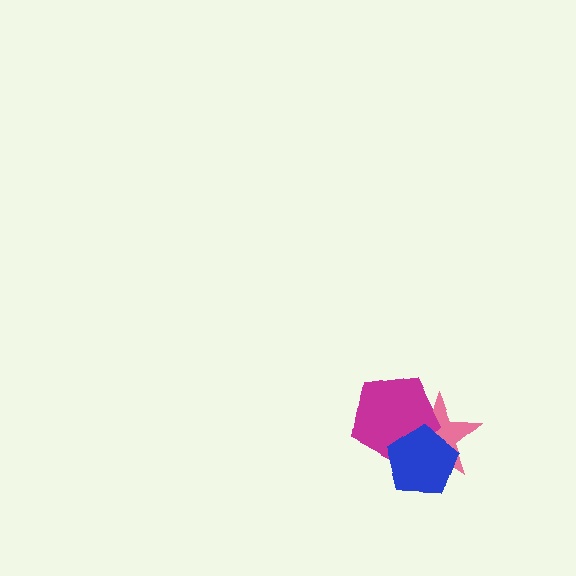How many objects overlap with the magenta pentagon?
2 objects overlap with the magenta pentagon.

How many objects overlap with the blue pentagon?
2 objects overlap with the blue pentagon.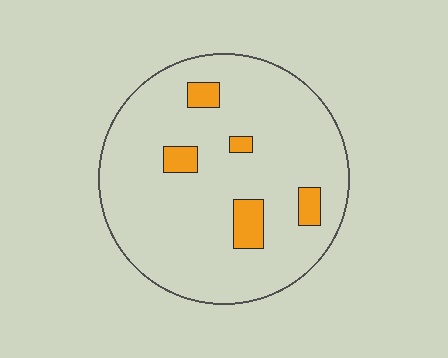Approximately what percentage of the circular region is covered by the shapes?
Approximately 10%.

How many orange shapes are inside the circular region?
5.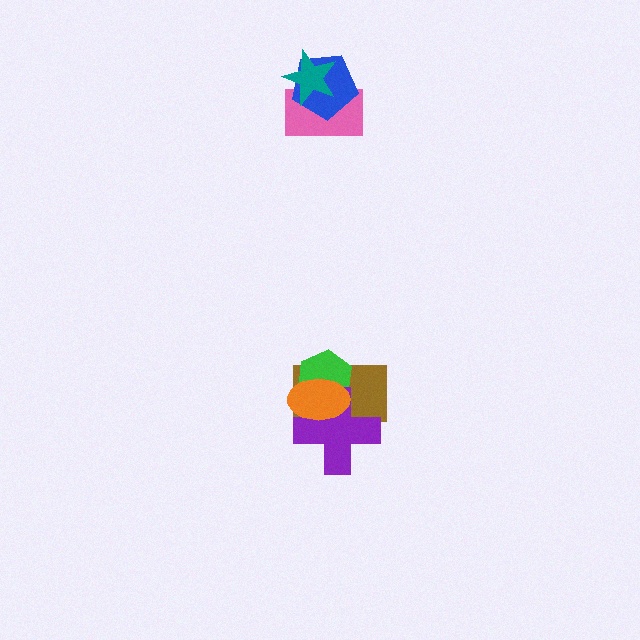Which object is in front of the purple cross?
The orange ellipse is in front of the purple cross.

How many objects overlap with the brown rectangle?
3 objects overlap with the brown rectangle.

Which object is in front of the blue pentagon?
The teal star is in front of the blue pentagon.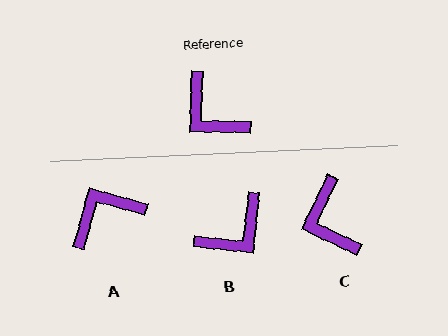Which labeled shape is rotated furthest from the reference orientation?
A, about 104 degrees away.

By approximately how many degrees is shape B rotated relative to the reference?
Approximately 85 degrees counter-clockwise.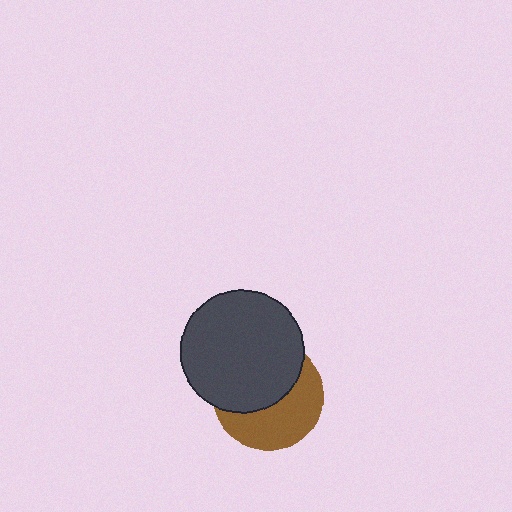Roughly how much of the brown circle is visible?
About half of it is visible (roughly 48%).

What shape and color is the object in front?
The object in front is a dark gray circle.